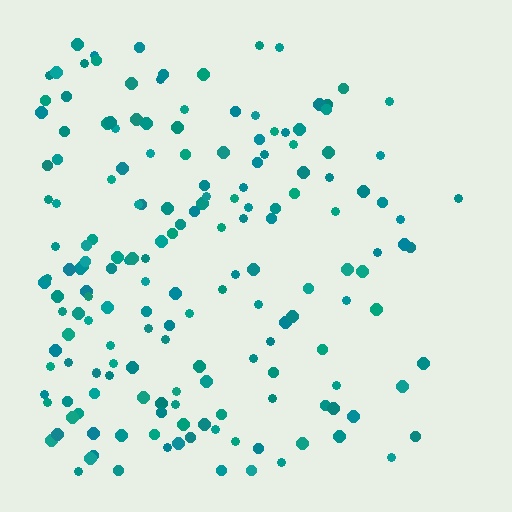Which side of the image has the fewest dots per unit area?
The right.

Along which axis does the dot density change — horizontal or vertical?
Horizontal.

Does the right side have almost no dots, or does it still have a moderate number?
Still a moderate number, just noticeably fewer than the left.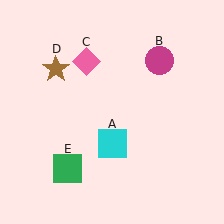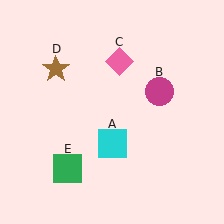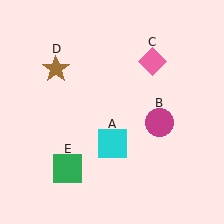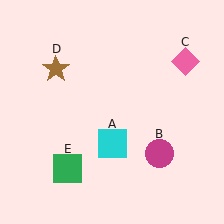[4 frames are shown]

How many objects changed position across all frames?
2 objects changed position: magenta circle (object B), pink diamond (object C).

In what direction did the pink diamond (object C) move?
The pink diamond (object C) moved right.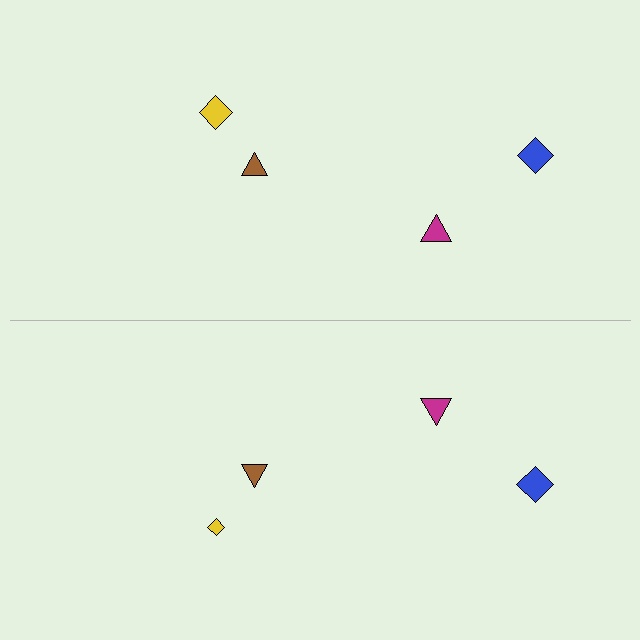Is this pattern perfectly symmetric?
No, the pattern is not perfectly symmetric. The yellow diamond on the bottom side has a different size than its mirror counterpart.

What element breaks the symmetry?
The yellow diamond on the bottom side has a different size than its mirror counterpart.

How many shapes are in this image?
There are 8 shapes in this image.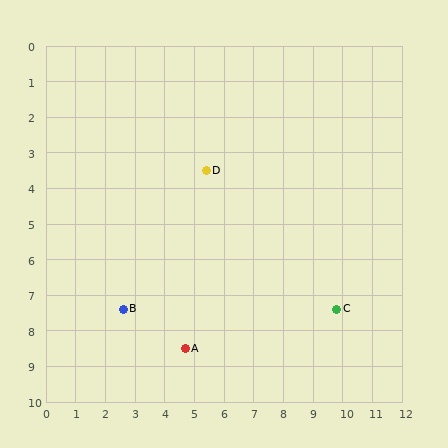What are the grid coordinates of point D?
Point D is at approximately (5.4, 3.5).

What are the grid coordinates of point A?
Point A is at approximately (4.7, 8.5).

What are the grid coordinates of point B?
Point B is at approximately (2.6, 7.4).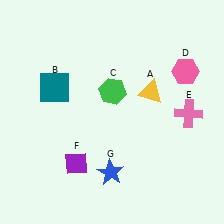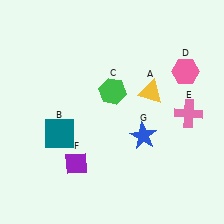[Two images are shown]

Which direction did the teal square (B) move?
The teal square (B) moved down.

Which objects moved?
The objects that moved are: the teal square (B), the blue star (G).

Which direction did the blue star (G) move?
The blue star (G) moved up.